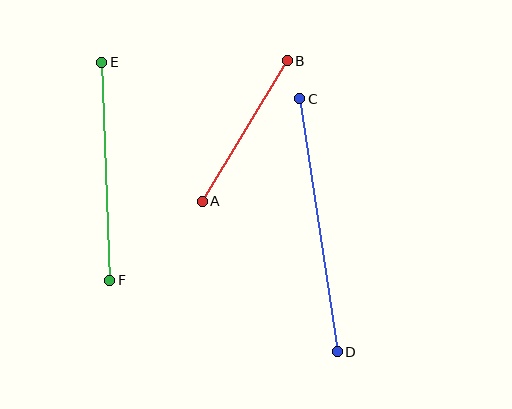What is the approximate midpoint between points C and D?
The midpoint is at approximately (319, 225) pixels.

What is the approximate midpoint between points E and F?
The midpoint is at approximately (106, 171) pixels.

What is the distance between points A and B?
The distance is approximately 164 pixels.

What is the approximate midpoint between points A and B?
The midpoint is at approximately (245, 131) pixels.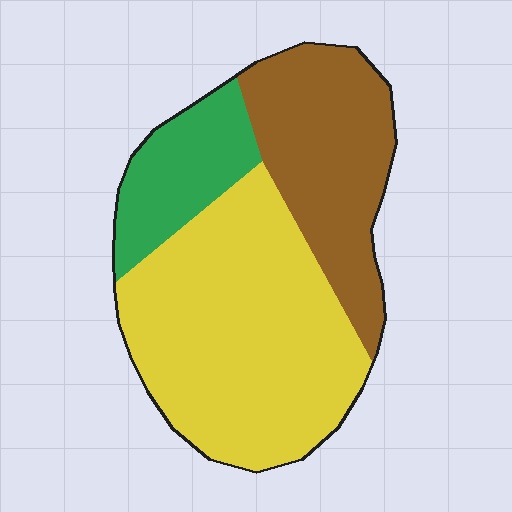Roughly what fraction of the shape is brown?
Brown covers about 30% of the shape.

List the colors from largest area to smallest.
From largest to smallest: yellow, brown, green.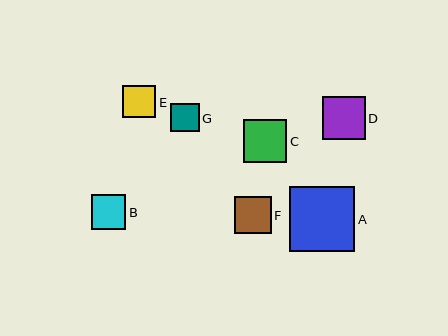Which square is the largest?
Square A is the largest with a size of approximately 65 pixels.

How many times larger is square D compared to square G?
Square D is approximately 1.5 times the size of square G.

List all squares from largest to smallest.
From largest to smallest: A, C, D, F, B, E, G.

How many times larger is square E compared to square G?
Square E is approximately 1.2 times the size of square G.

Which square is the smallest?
Square G is the smallest with a size of approximately 28 pixels.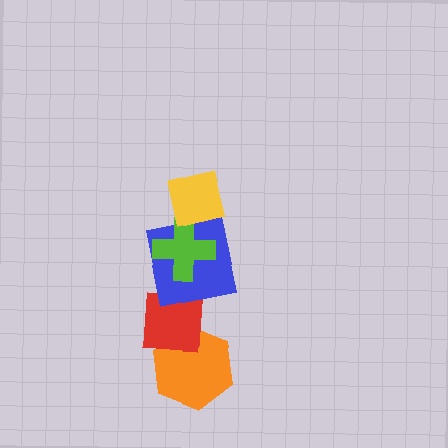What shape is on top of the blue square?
The lime cross is on top of the blue square.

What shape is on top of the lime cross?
The yellow square is on top of the lime cross.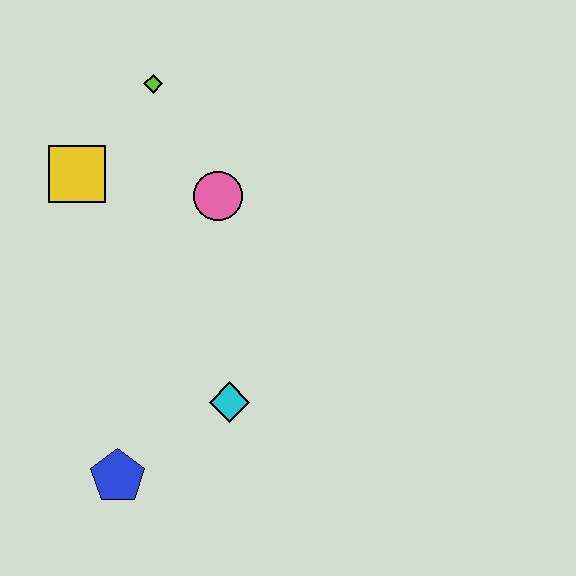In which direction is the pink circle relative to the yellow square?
The pink circle is to the right of the yellow square.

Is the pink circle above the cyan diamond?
Yes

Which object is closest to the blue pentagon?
The cyan diamond is closest to the blue pentagon.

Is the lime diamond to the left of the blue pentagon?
No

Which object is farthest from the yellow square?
The blue pentagon is farthest from the yellow square.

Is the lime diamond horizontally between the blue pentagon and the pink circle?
Yes